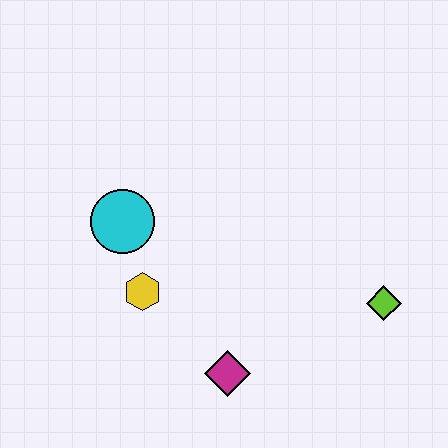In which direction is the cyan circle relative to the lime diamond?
The cyan circle is to the left of the lime diamond.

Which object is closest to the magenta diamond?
The yellow hexagon is closest to the magenta diamond.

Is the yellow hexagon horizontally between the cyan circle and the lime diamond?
Yes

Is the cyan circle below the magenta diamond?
No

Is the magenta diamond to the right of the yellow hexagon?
Yes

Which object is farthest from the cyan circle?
The lime diamond is farthest from the cyan circle.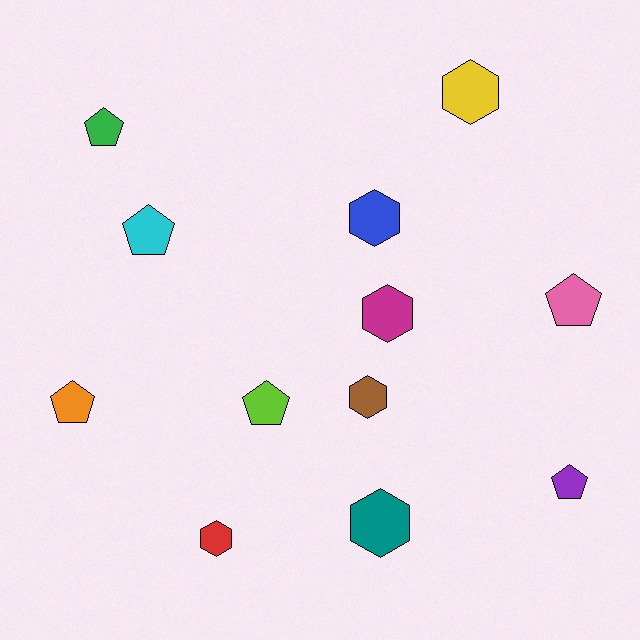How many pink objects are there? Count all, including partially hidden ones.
There is 1 pink object.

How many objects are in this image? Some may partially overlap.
There are 12 objects.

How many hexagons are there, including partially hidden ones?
There are 6 hexagons.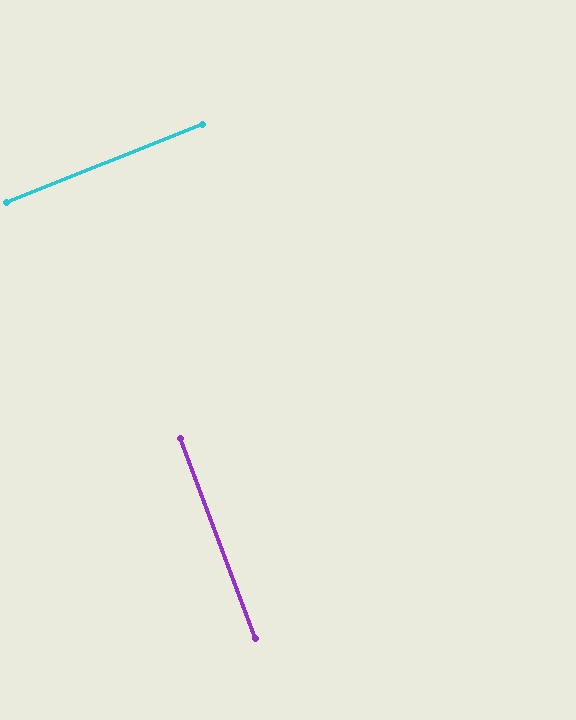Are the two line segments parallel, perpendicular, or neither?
Perpendicular — they meet at approximately 89°.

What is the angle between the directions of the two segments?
Approximately 89 degrees.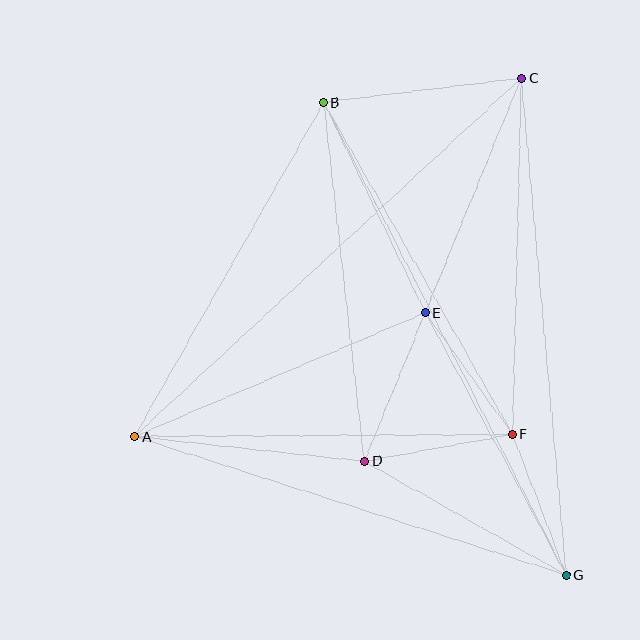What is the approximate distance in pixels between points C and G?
The distance between C and G is approximately 499 pixels.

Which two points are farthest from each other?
Points B and G are farthest from each other.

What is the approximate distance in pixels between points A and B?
The distance between A and B is approximately 384 pixels.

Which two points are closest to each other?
Points E and F are closest to each other.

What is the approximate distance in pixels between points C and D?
The distance between C and D is approximately 413 pixels.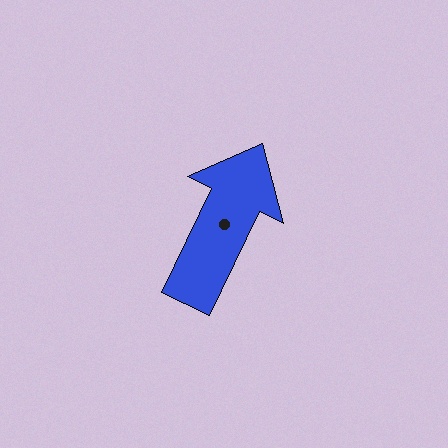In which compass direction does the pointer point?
Northeast.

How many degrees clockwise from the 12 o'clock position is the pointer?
Approximately 26 degrees.